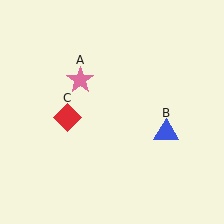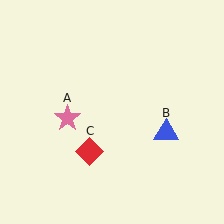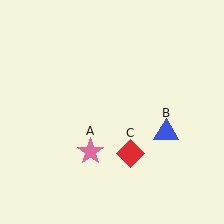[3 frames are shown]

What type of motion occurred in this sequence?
The pink star (object A), red diamond (object C) rotated counterclockwise around the center of the scene.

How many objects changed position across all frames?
2 objects changed position: pink star (object A), red diamond (object C).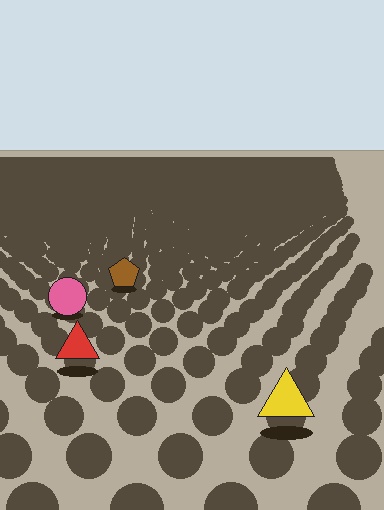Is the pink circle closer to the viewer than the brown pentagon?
Yes. The pink circle is closer — you can tell from the texture gradient: the ground texture is coarser near it.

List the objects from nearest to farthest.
From nearest to farthest: the yellow triangle, the red triangle, the pink circle, the brown pentagon.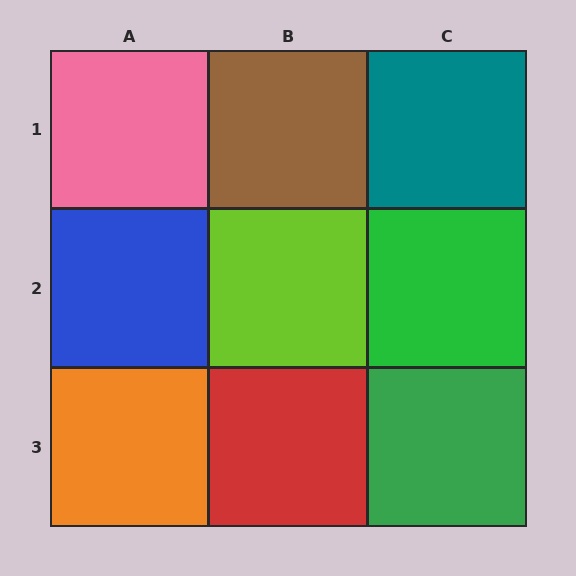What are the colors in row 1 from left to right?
Pink, brown, teal.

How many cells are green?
2 cells are green.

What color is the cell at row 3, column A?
Orange.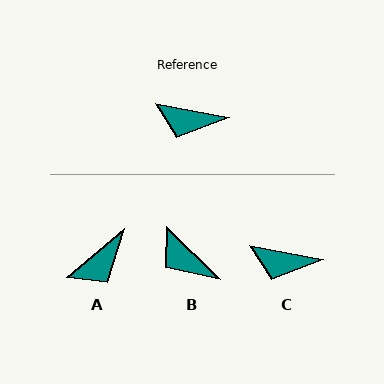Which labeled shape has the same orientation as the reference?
C.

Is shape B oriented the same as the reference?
No, it is off by about 34 degrees.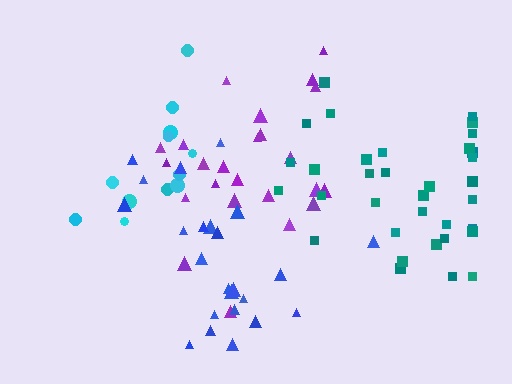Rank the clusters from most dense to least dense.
cyan, teal, purple, blue.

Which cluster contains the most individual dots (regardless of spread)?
Teal (34).